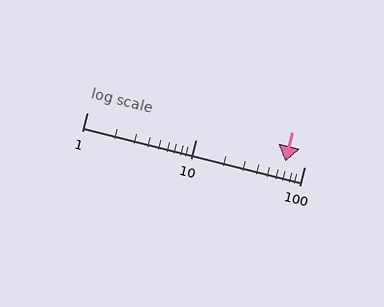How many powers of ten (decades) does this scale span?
The scale spans 2 decades, from 1 to 100.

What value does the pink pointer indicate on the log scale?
The pointer indicates approximately 67.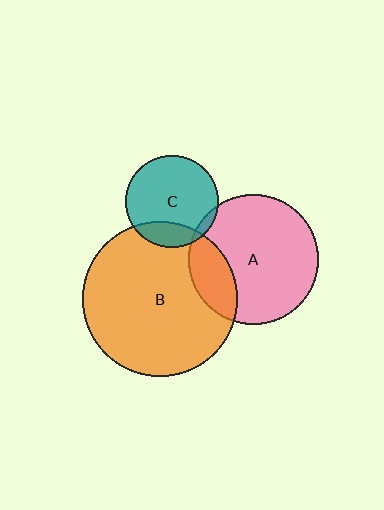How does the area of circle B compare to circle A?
Approximately 1.4 times.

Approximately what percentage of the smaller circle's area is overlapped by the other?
Approximately 20%.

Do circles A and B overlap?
Yes.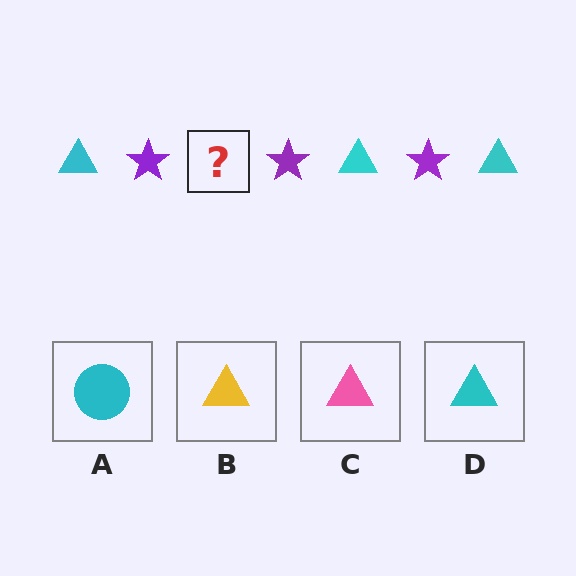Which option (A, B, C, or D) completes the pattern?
D.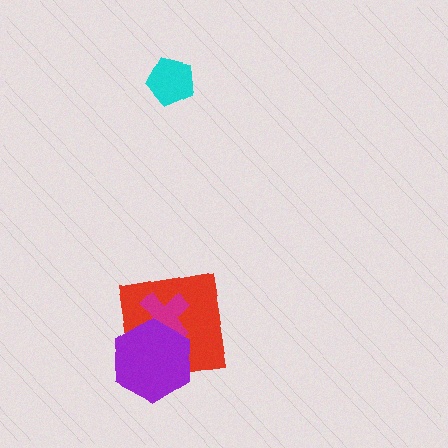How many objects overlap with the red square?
2 objects overlap with the red square.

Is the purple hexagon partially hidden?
No, no other shape covers it.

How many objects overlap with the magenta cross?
2 objects overlap with the magenta cross.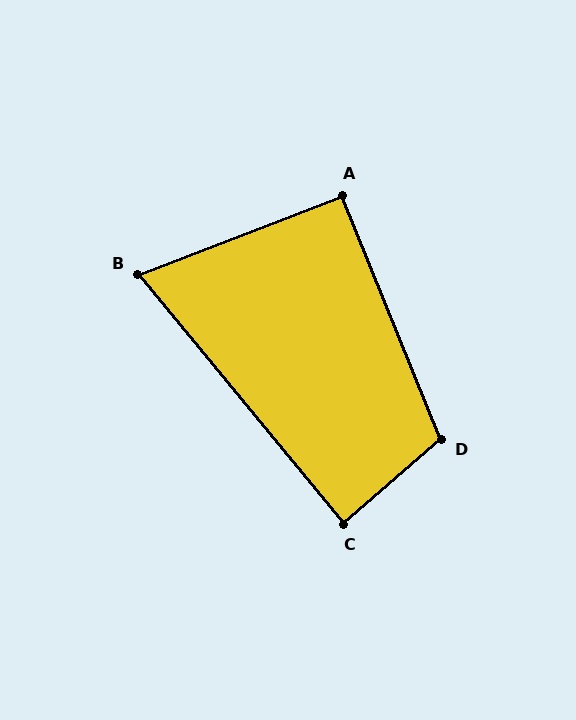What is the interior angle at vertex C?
Approximately 89 degrees (approximately right).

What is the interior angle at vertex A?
Approximately 91 degrees (approximately right).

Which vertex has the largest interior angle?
D, at approximately 108 degrees.